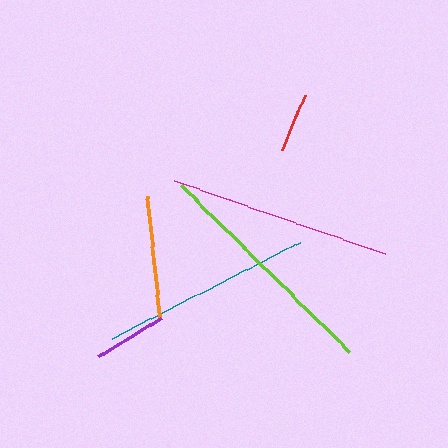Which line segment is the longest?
The lime line is the longest at approximately 238 pixels.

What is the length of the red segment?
The red segment is approximately 60 pixels long.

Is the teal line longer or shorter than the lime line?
The lime line is longer than the teal line.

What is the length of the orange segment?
The orange segment is approximately 121 pixels long.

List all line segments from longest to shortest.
From longest to shortest: lime, magenta, teal, orange, purple, red.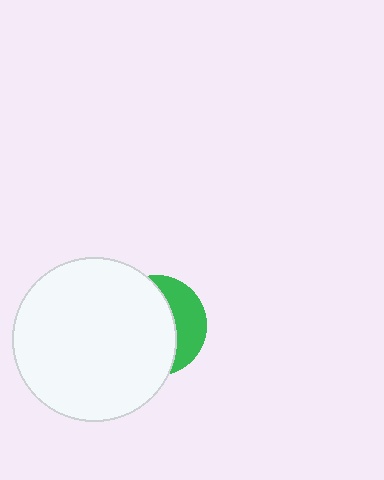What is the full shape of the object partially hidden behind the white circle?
The partially hidden object is a green circle.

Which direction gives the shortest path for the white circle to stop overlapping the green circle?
Moving left gives the shortest separation.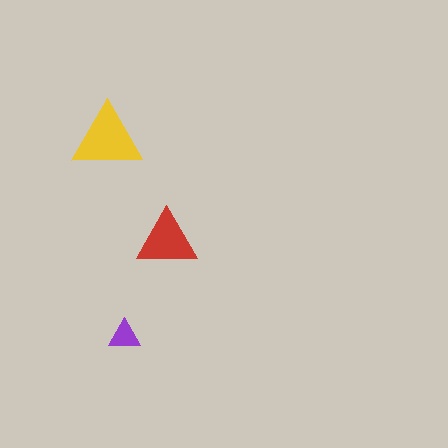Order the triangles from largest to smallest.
the yellow one, the red one, the purple one.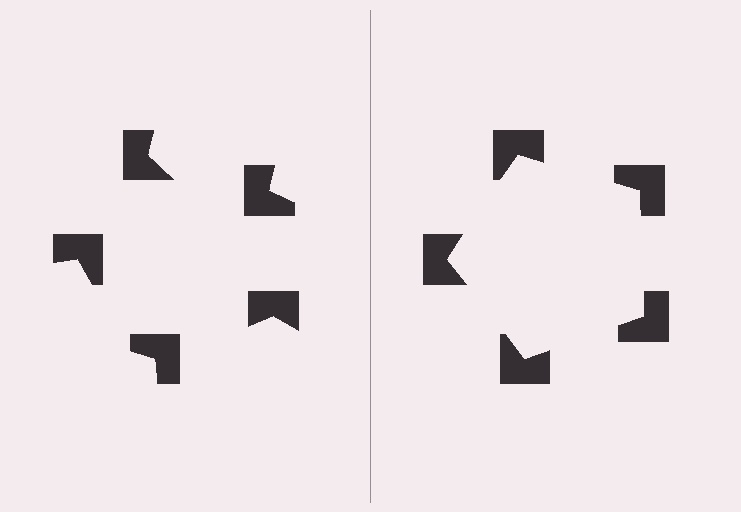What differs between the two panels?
The notched squares are positioned identically on both sides; only the wedge orientations differ. On the right they align to a pentagon; on the left they are misaligned.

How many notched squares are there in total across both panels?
10 — 5 on each side.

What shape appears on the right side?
An illusory pentagon.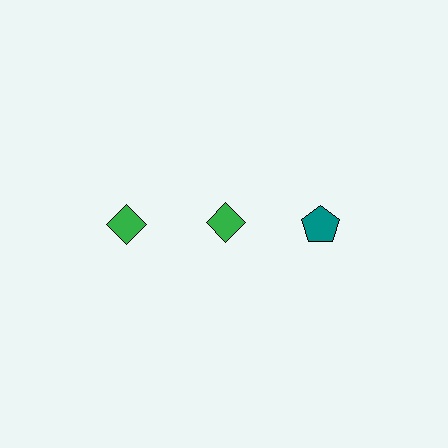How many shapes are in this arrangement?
There are 3 shapes arranged in a grid pattern.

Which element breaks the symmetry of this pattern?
The teal pentagon in the top row, center column breaks the symmetry. All other shapes are green diamonds.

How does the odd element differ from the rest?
It differs in both color (teal instead of green) and shape (pentagon instead of diamond).